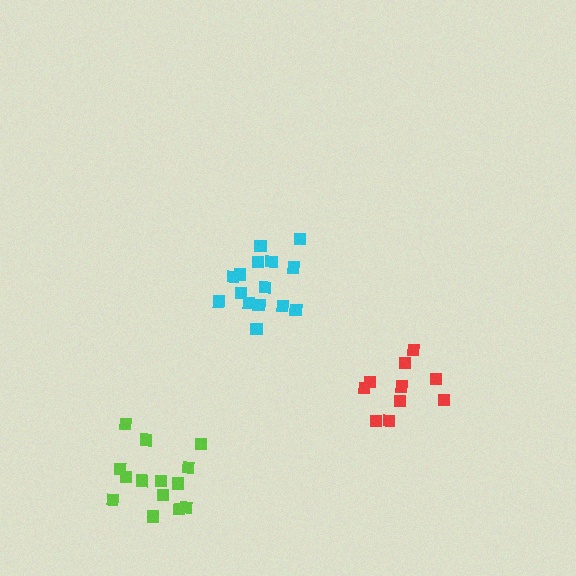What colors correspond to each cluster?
The clusters are colored: cyan, lime, red.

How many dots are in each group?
Group 1: 15 dots, Group 2: 14 dots, Group 3: 10 dots (39 total).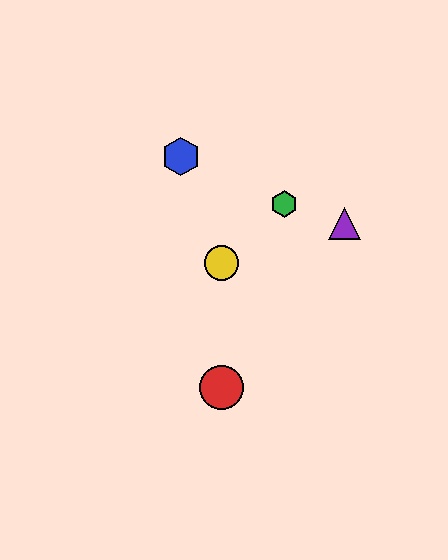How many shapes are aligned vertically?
2 shapes (the red circle, the yellow circle) are aligned vertically.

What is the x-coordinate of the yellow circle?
The yellow circle is at x≈221.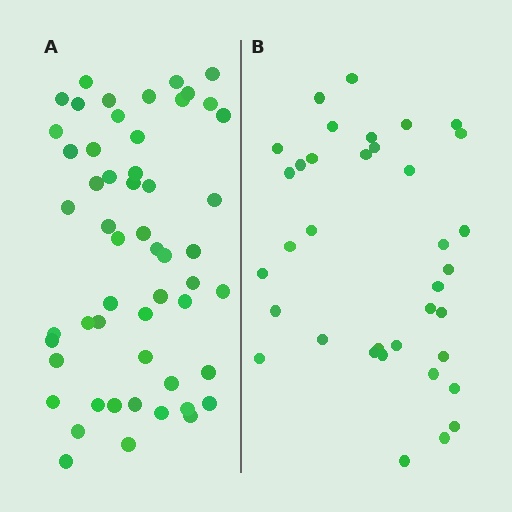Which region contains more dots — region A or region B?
Region A (the left region) has more dots.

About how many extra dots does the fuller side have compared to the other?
Region A has approximately 20 more dots than region B.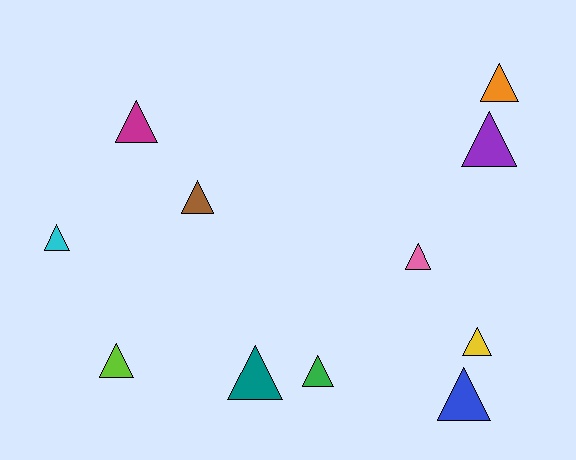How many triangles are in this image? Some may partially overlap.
There are 11 triangles.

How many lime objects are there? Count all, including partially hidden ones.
There is 1 lime object.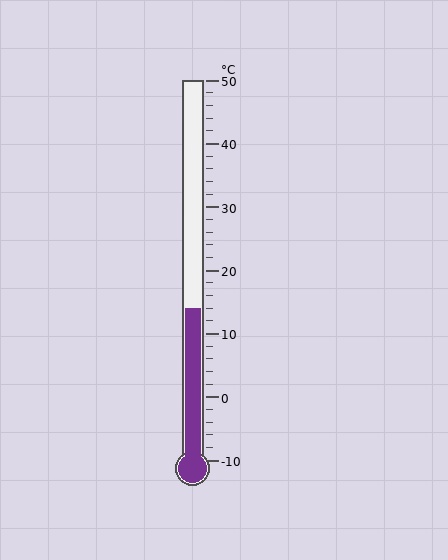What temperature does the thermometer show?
The thermometer shows approximately 14°C.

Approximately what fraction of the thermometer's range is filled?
The thermometer is filled to approximately 40% of its range.